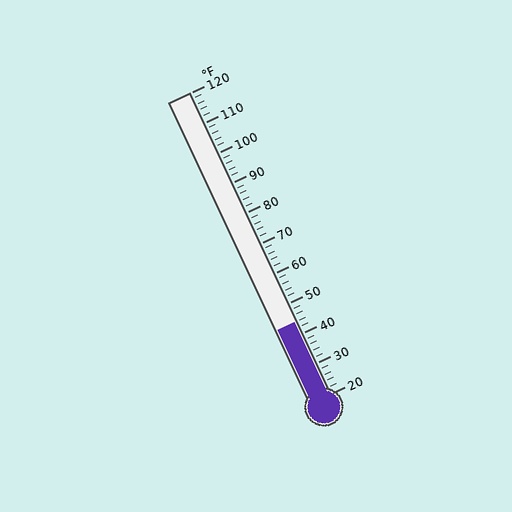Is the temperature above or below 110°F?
The temperature is below 110°F.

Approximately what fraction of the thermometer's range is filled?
The thermometer is filled to approximately 25% of its range.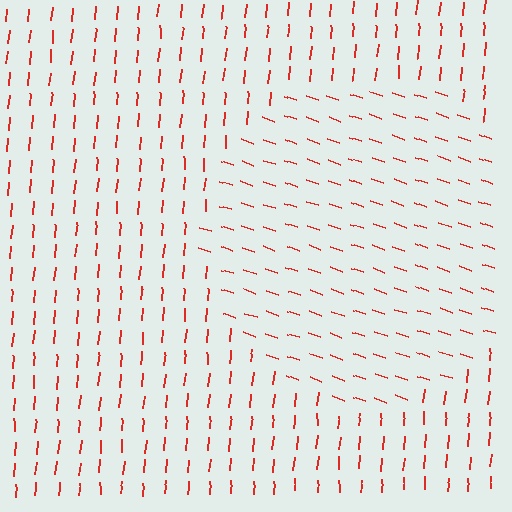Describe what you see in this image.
The image is filled with small red line segments. A circle region in the image has lines oriented differently from the surrounding lines, creating a visible texture boundary.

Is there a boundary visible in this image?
Yes, there is a texture boundary formed by a change in line orientation.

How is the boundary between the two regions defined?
The boundary is defined purely by a change in line orientation (approximately 76 degrees difference). All lines are the same color and thickness.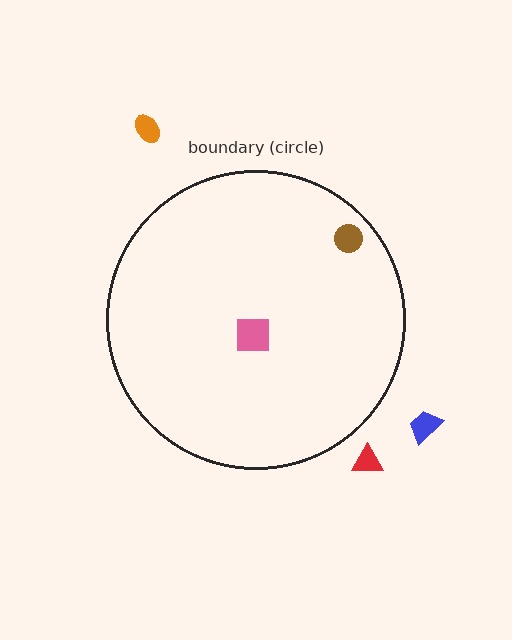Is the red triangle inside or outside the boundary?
Outside.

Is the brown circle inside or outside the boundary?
Inside.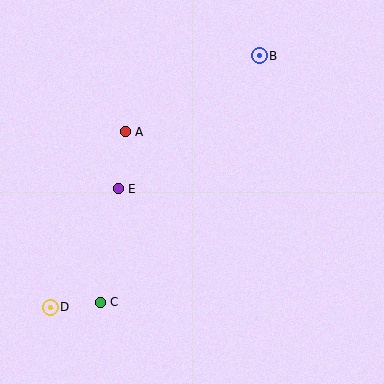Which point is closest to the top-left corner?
Point A is closest to the top-left corner.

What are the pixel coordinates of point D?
Point D is at (50, 307).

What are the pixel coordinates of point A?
Point A is at (125, 132).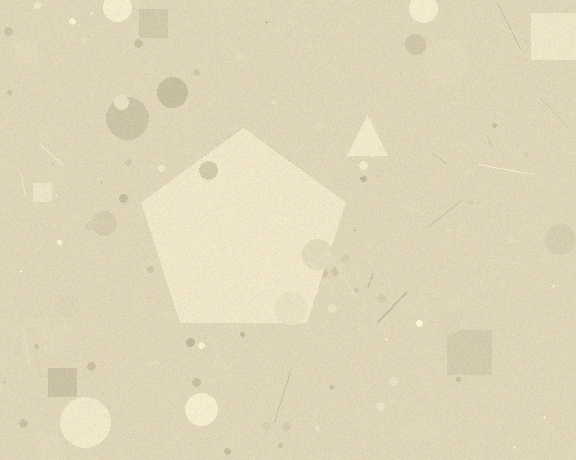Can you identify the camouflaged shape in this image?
The camouflaged shape is a pentagon.